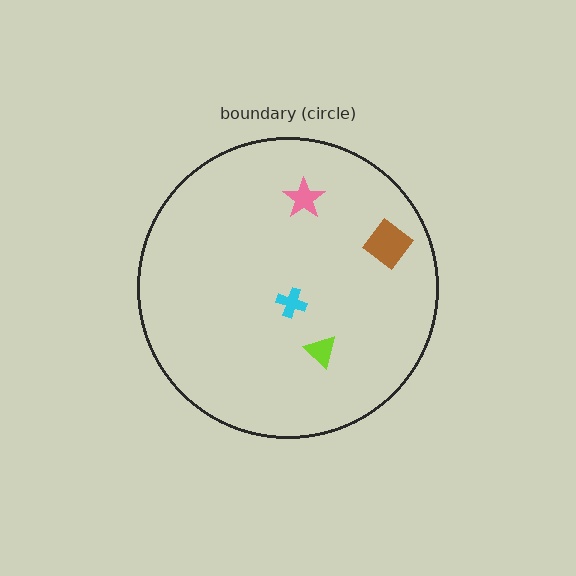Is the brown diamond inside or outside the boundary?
Inside.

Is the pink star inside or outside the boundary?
Inside.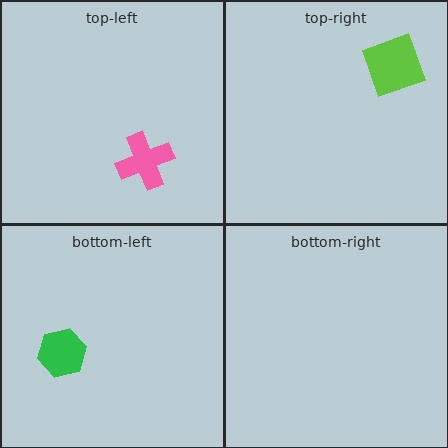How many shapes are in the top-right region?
1.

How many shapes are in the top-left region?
1.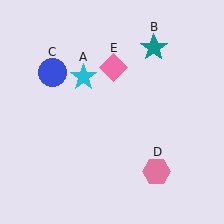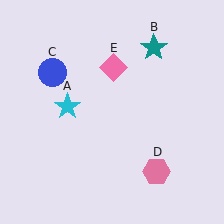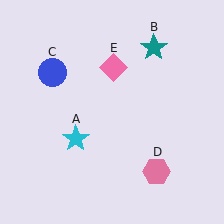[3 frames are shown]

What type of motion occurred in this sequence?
The cyan star (object A) rotated counterclockwise around the center of the scene.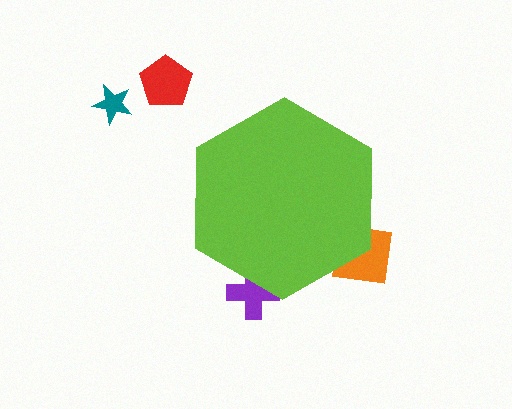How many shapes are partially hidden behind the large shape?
2 shapes are partially hidden.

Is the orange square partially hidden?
Yes, the orange square is partially hidden behind the lime hexagon.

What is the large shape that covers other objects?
A lime hexagon.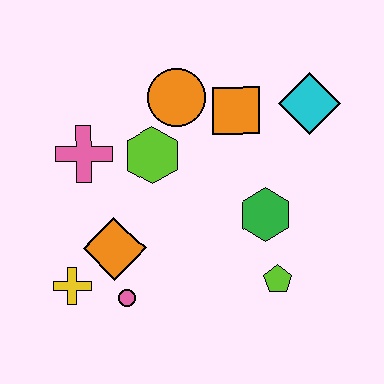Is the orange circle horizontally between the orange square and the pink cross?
Yes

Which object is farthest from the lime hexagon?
The lime pentagon is farthest from the lime hexagon.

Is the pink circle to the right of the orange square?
No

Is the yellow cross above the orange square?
No